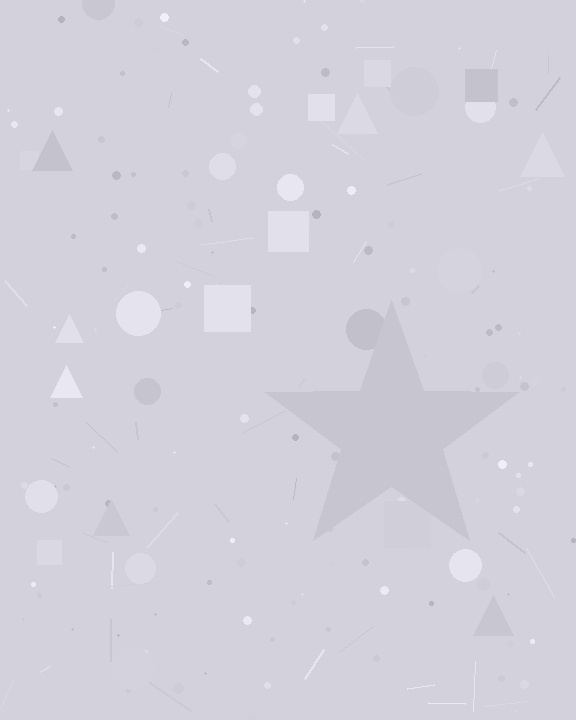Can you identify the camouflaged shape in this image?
The camouflaged shape is a star.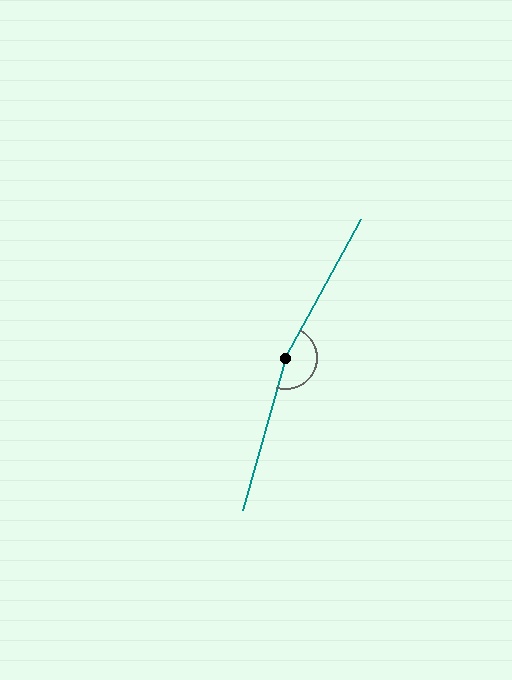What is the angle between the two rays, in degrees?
Approximately 167 degrees.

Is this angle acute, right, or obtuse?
It is obtuse.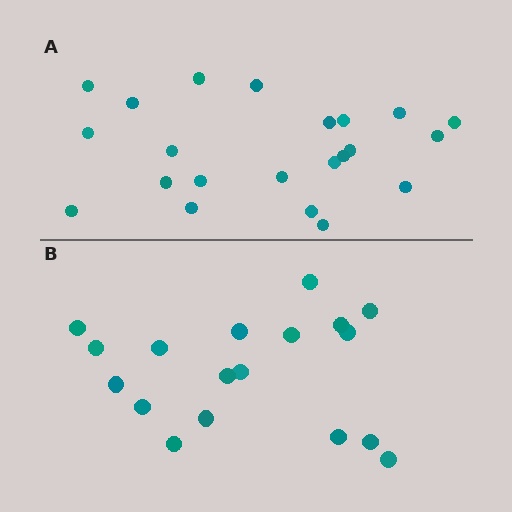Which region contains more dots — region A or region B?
Region A (the top region) has more dots.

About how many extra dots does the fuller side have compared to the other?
Region A has about 4 more dots than region B.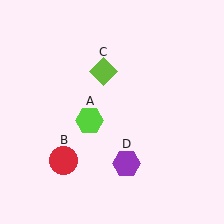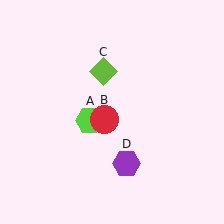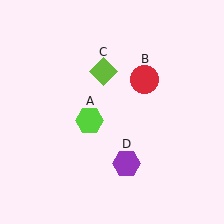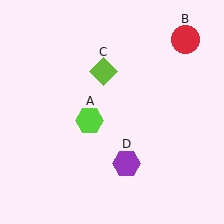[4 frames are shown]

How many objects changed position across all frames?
1 object changed position: red circle (object B).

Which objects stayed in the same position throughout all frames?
Lime hexagon (object A) and lime diamond (object C) and purple hexagon (object D) remained stationary.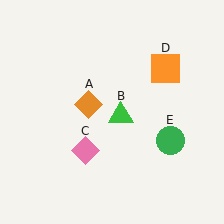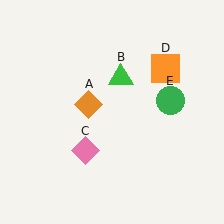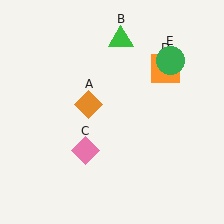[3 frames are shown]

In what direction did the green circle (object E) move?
The green circle (object E) moved up.